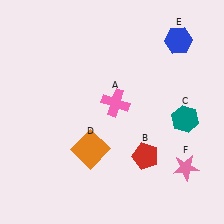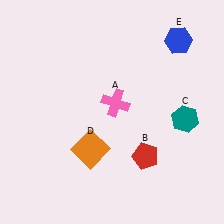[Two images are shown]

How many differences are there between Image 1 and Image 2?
There is 1 difference between the two images.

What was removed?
The pink star (F) was removed in Image 2.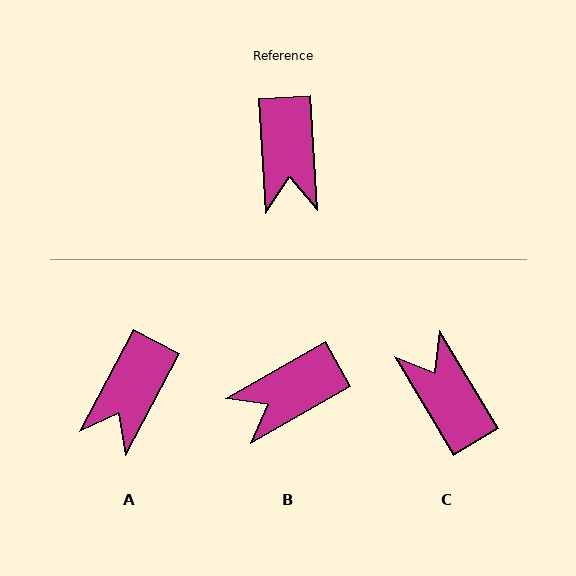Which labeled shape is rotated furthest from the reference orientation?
C, about 153 degrees away.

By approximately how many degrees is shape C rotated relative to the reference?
Approximately 153 degrees clockwise.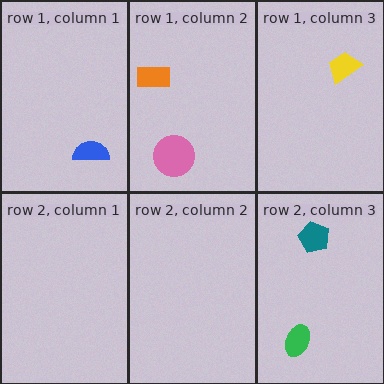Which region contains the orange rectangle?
The row 1, column 2 region.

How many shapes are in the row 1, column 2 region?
2.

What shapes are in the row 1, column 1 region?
The blue semicircle.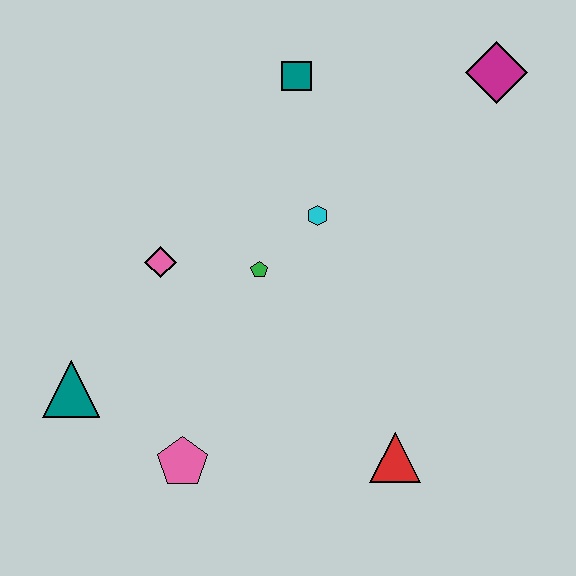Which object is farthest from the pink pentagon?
The magenta diamond is farthest from the pink pentagon.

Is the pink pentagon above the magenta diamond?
No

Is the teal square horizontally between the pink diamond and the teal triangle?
No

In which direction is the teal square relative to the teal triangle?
The teal square is above the teal triangle.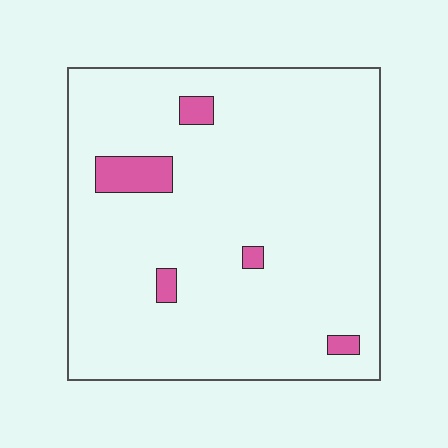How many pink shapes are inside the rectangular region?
5.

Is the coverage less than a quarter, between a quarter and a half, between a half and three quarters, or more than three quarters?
Less than a quarter.